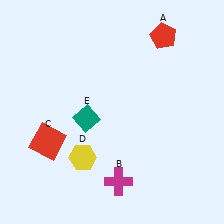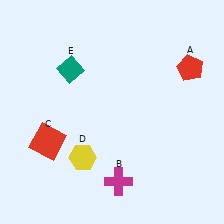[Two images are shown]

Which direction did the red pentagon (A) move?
The red pentagon (A) moved down.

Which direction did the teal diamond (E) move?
The teal diamond (E) moved up.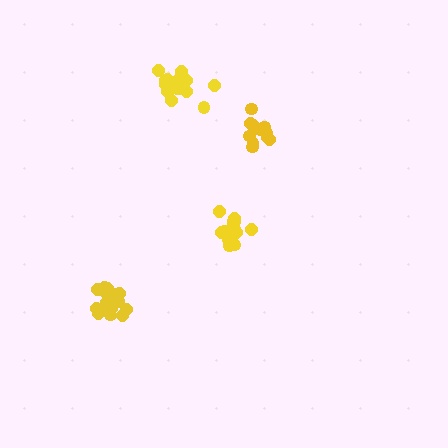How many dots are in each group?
Group 1: 18 dots, Group 2: 12 dots, Group 3: 18 dots, Group 4: 15 dots (63 total).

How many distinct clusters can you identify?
There are 4 distinct clusters.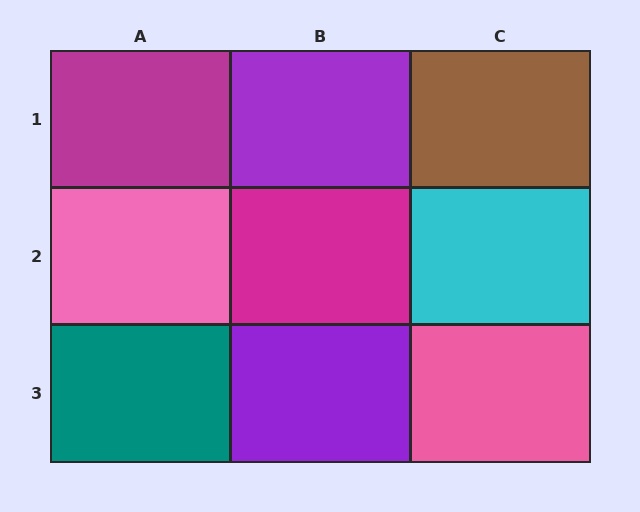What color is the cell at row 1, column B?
Purple.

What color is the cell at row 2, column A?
Pink.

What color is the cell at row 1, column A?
Magenta.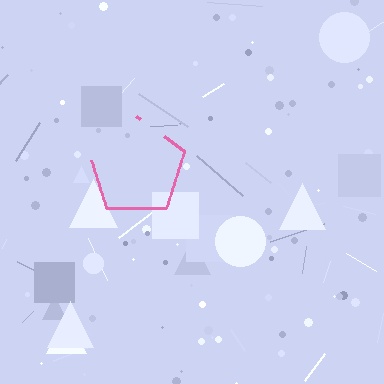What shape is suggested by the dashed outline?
The dashed outline suggests a pentagon.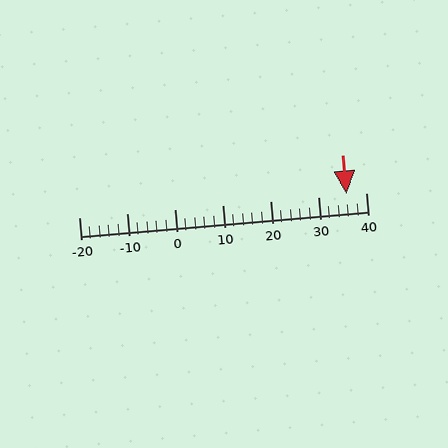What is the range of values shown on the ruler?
The ruler shows values from -20 to 40.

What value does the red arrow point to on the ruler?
The red arrow points to approximately 36.